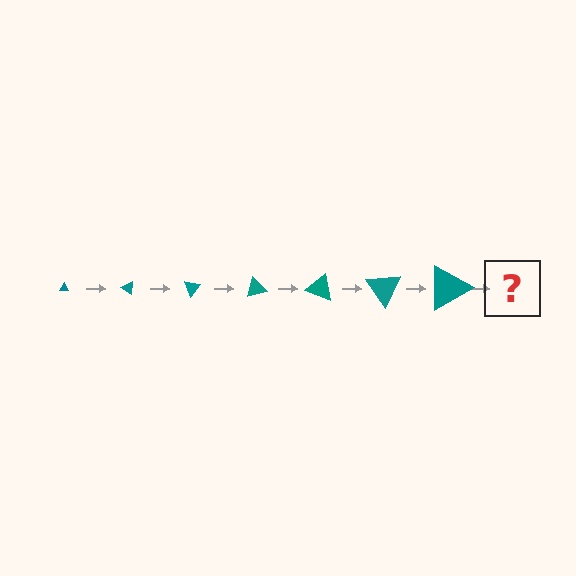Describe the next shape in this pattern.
It should be a triangle, larger than the previous one and rotated 245 degrees from the start.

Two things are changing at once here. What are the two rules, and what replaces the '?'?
The two rules are that the triangle grows larger each step and it rotates 35 degrees each step. The '?' should be a triangle, larger than the previous one and rotated 245 degrees from the start.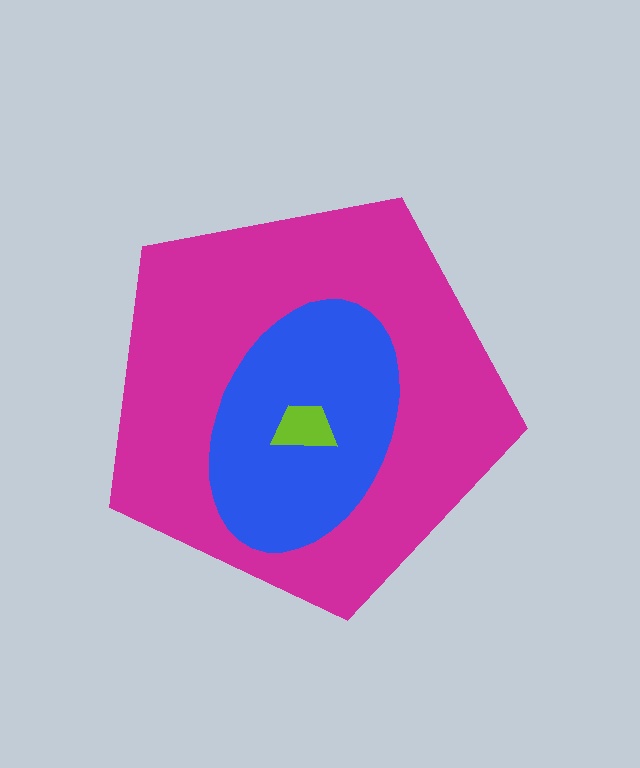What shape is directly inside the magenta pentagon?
The blue ellipse.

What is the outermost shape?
The magenta pentagon.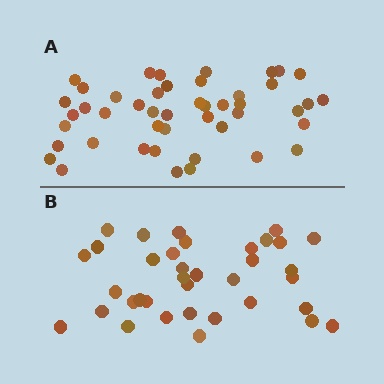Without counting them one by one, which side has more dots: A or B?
Region A (the top region) has more dots.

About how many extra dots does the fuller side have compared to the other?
Region A has roughly 10 or so more dots than region B.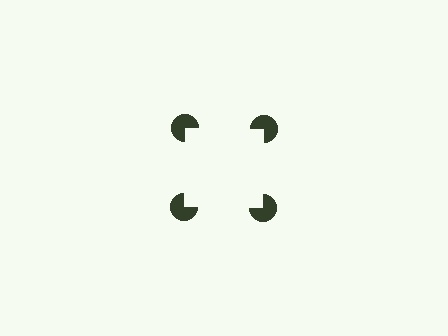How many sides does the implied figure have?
4 sides.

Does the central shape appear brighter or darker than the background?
It typically appears slightly brighter than the background, even though no actual brightness change is drawn.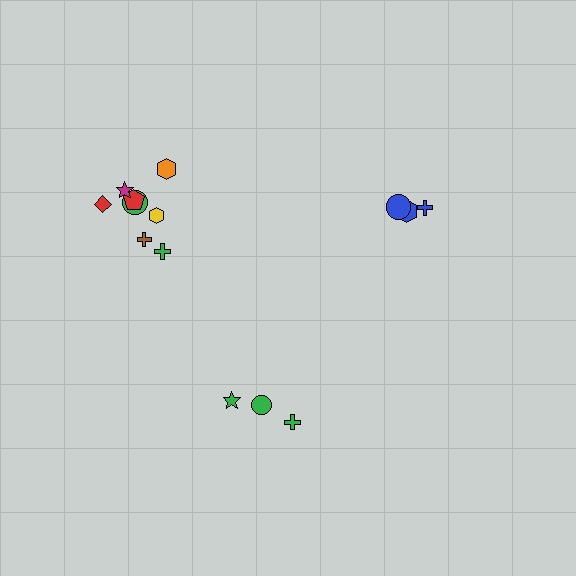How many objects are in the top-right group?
There are 3 objects.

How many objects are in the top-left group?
There are 8 objects.